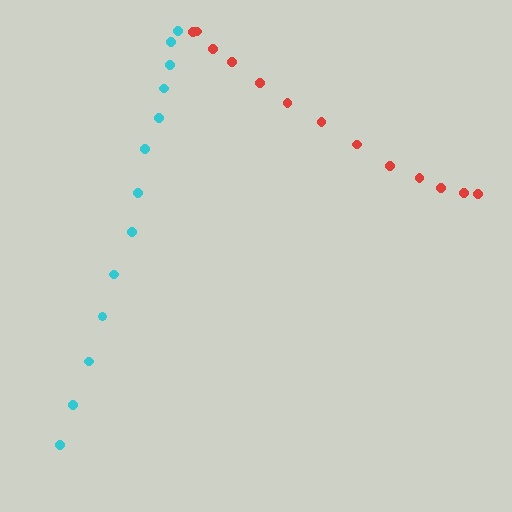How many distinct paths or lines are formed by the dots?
There are 2 distinct paths.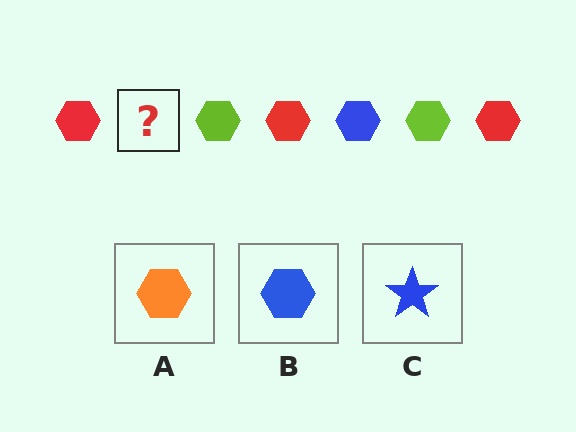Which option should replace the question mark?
Option B.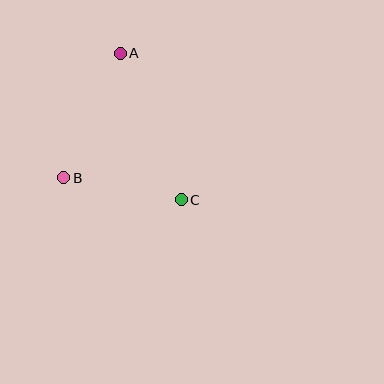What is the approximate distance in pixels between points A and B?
The distance between A and B is approximately 136 pixels.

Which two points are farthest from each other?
Points A and C are farthest from each other.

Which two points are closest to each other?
Points B and C are closest to each other.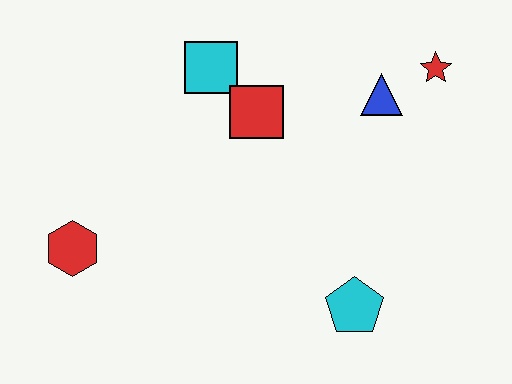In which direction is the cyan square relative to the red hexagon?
The cyan square is above the red hexagon.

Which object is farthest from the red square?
The red hexagon is farthest from the red square.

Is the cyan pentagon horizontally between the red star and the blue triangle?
No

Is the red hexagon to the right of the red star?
No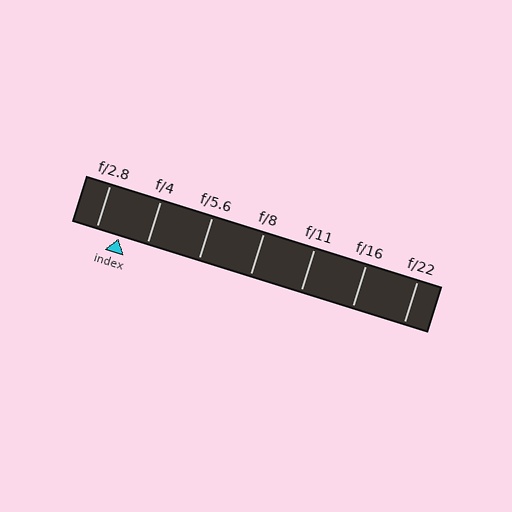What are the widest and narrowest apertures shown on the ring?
The widest aperture shown is f/2.8 and the narrowest is f/22.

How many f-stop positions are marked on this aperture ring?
There are 7 f-stop positions marked.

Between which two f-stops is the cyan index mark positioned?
The index mark is between f/2.8 and f/4.